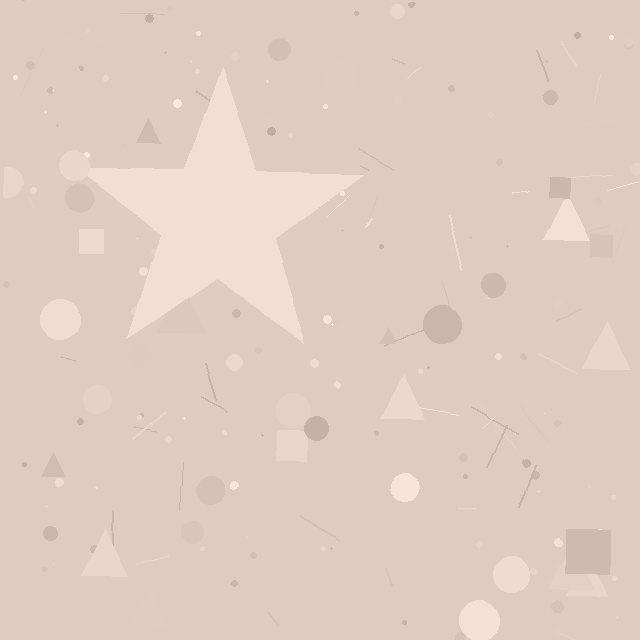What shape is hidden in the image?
A star is hidden in the image.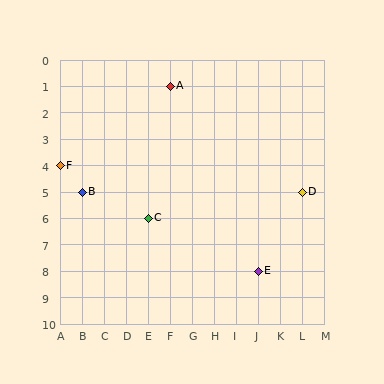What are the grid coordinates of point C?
Point C is at grid coordinates (E, 6).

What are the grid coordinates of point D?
Point D is at grid coordinates (L, 5).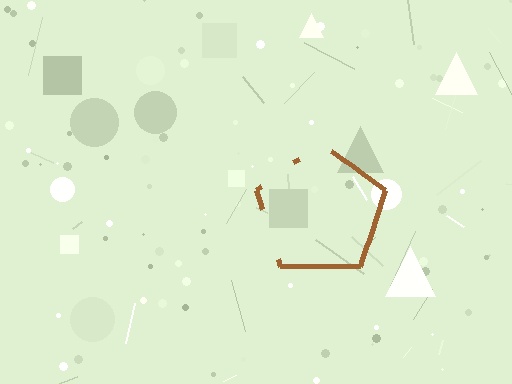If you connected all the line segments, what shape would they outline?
They would outline a pentagon.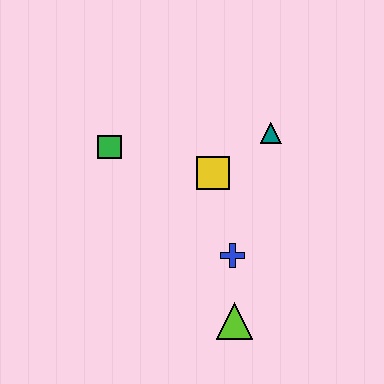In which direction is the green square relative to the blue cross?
The green square is to the left of the blue cross.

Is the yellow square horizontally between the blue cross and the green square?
Yes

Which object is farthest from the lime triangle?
The green square is farthest from the lime triangle.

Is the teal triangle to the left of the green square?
No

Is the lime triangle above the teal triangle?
No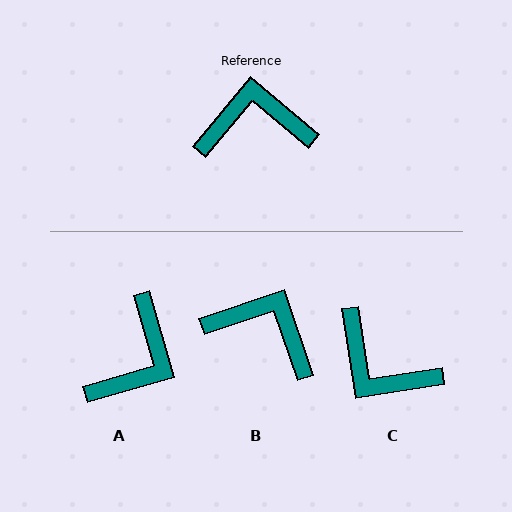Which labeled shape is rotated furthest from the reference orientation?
C, about 139 degrees away.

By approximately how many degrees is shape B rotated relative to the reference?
Approximately 32 degrees clockwise.